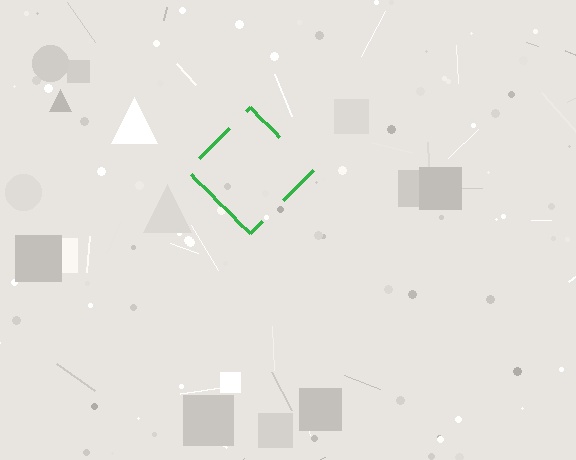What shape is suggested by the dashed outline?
The dashed outline suggests a diamond.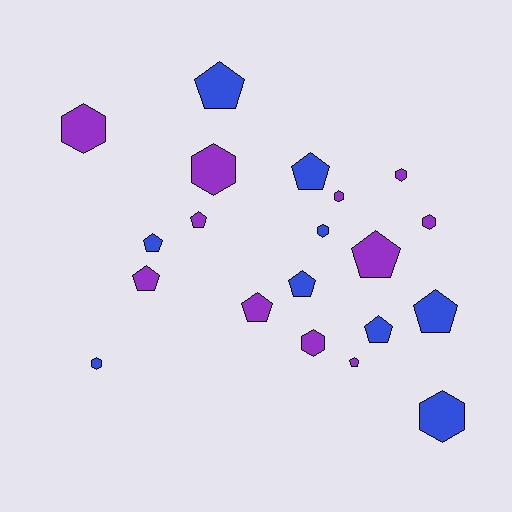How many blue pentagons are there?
There are 6 blue pentagons.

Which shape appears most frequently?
Pentagon, with 11 objects.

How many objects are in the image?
There are 20 objects.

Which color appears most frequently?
Purple, with 11 objects.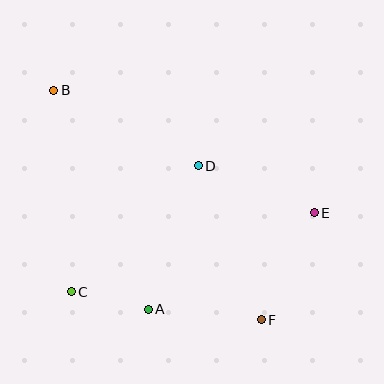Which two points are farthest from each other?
Points B and F are farthest from each other.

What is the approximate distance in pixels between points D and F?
The distance between D and F is approximately 166 pixels.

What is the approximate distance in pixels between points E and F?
The distance between E and F is approximately 119 pixels.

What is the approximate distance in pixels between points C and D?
The distance between C and D is approximately 179 pixels.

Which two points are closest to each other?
Points A and C are closest to each other.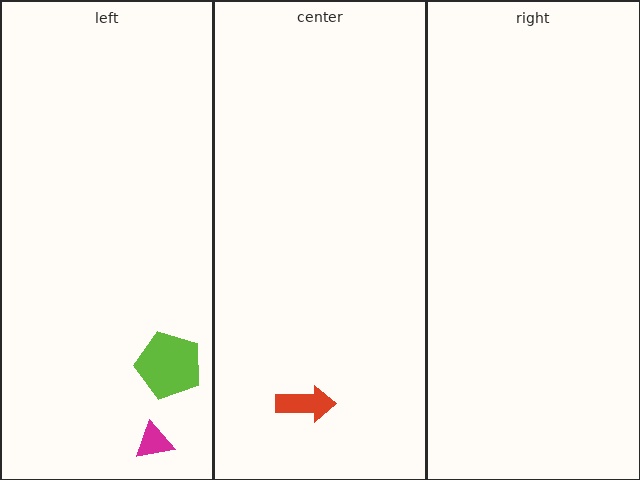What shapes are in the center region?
The red arrow.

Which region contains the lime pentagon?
The left region.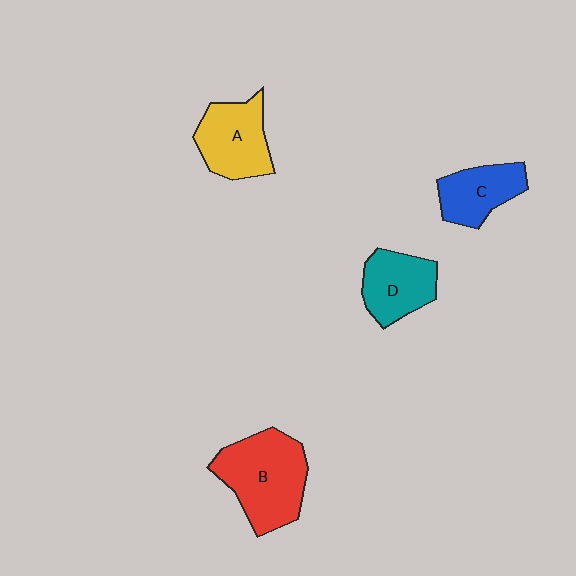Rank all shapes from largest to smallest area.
From largest to smallest: B (red), A (yellow), D (teal), C (blue).